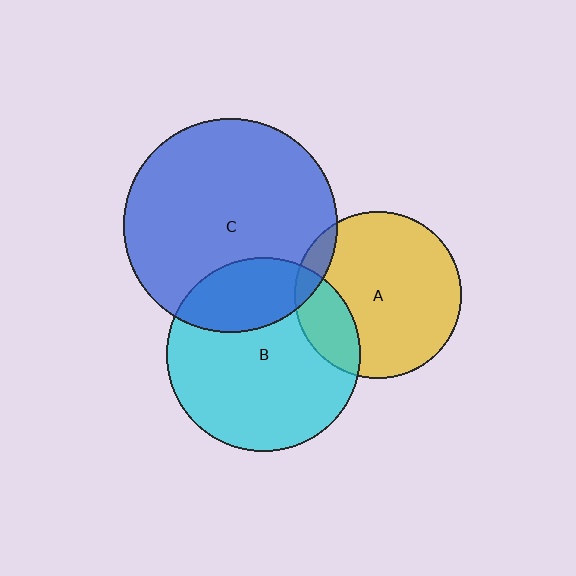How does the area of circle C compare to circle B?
Approximately 1.2 times.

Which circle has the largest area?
Circle C (blue).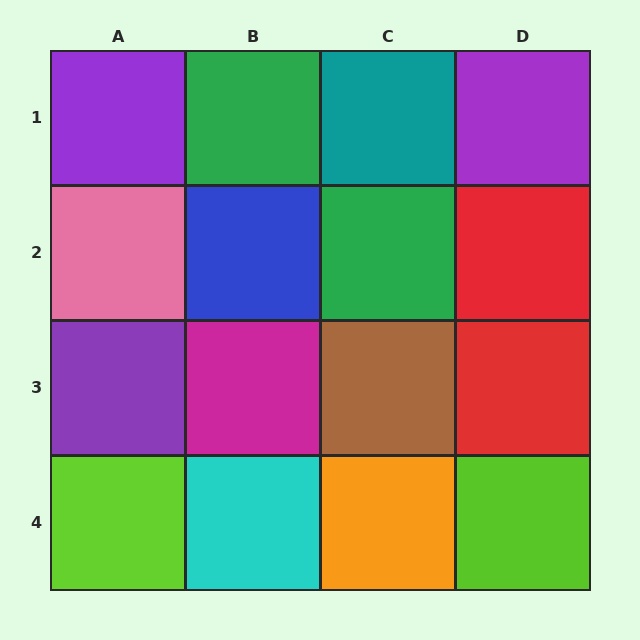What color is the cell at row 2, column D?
Red.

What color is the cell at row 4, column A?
Lime.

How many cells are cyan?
1 cell is cyan.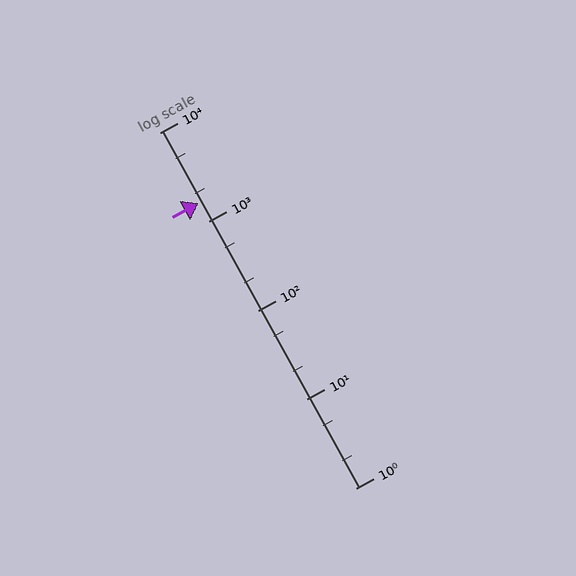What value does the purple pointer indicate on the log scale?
The pointer indicates approximately 1600.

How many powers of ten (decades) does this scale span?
The scale spans 4 decades, from 1 to 10000.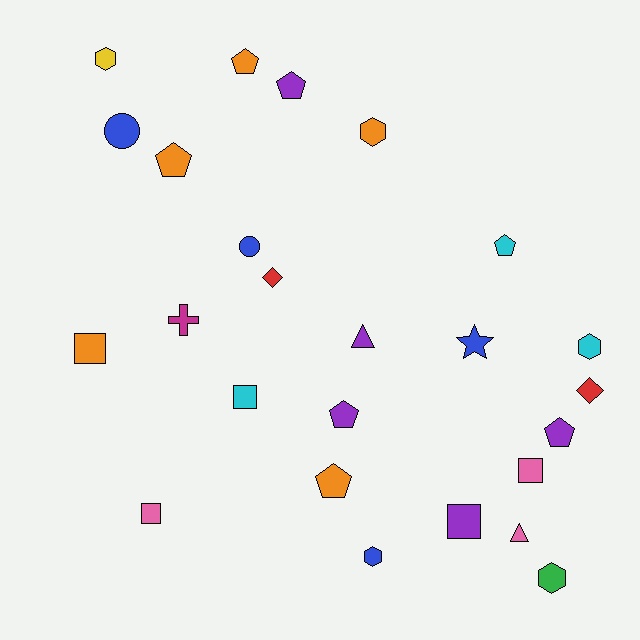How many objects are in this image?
There are 25 objects.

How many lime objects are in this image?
There are no lime objects.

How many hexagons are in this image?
There are 5 hexagons.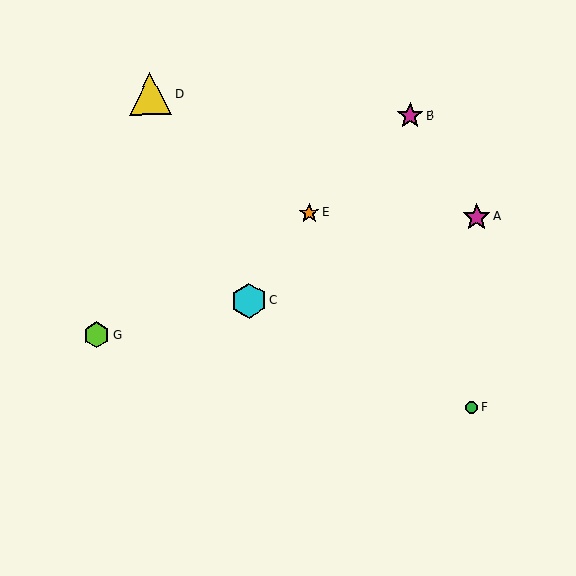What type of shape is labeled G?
Shape G is a lime hexagon.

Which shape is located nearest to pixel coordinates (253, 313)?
The cyan hexagon (labeled C) at (249, 301) is nearest to that location.